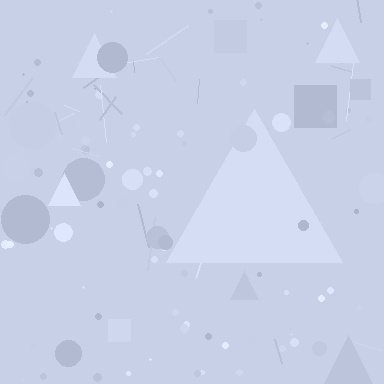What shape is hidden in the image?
A triangle is hidden in the image.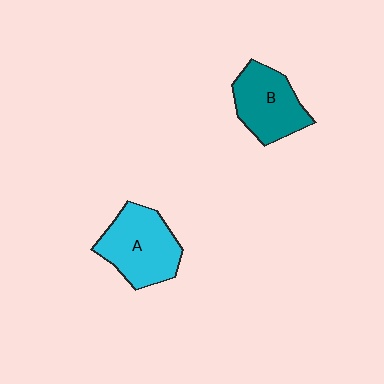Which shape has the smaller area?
Shape B (teal).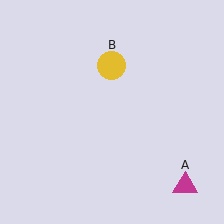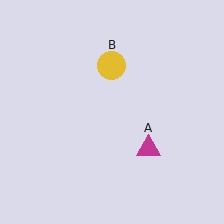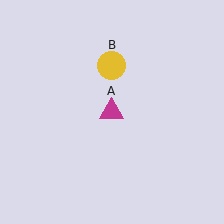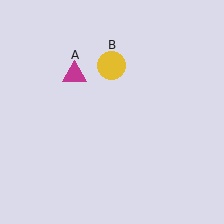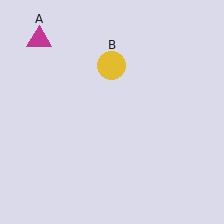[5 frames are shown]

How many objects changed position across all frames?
1 object changed position: magenta triangle (object A).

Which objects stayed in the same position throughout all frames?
Yellow circle (object B) remained stationary.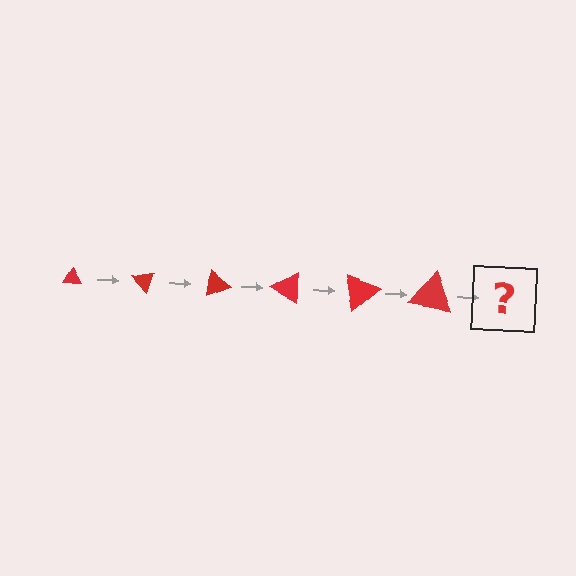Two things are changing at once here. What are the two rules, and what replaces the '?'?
The two rules are that the triangle grows larger each step and it rotates 50 degrees each step. The '?' should be a triangle, larger than the previous one and rotated 300 degrees from the start.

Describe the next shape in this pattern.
It should be a triangle, larger than the previous one and rotated 300 degrees from the start.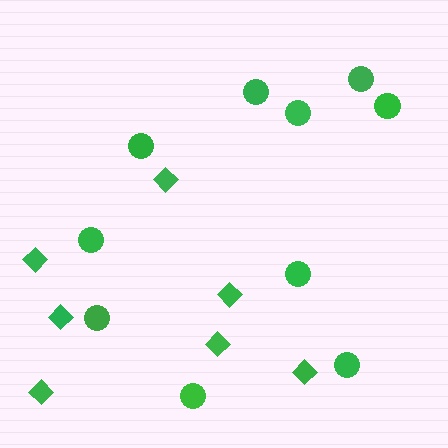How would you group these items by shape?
There are 2 groups: one group of diamonds (7) and one group of circles (10).